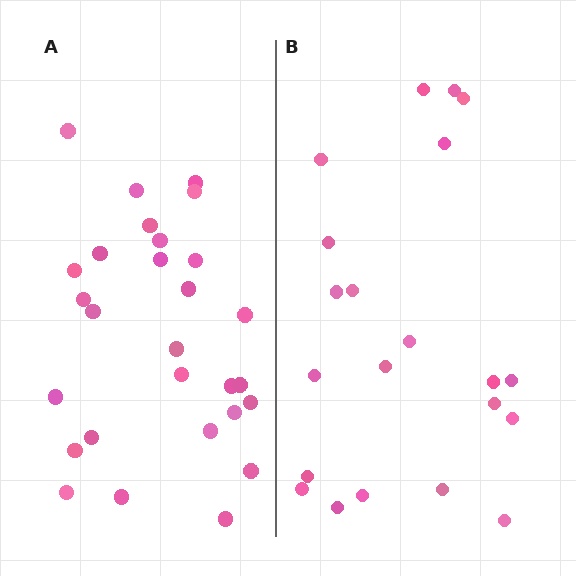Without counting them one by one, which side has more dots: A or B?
Region A (the left region) has more dots.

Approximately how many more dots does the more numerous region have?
Region A has roughly 8 or so more dots than region B.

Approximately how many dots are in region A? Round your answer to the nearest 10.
About 30 dots. (The exact count is 28, which rounds to 30.)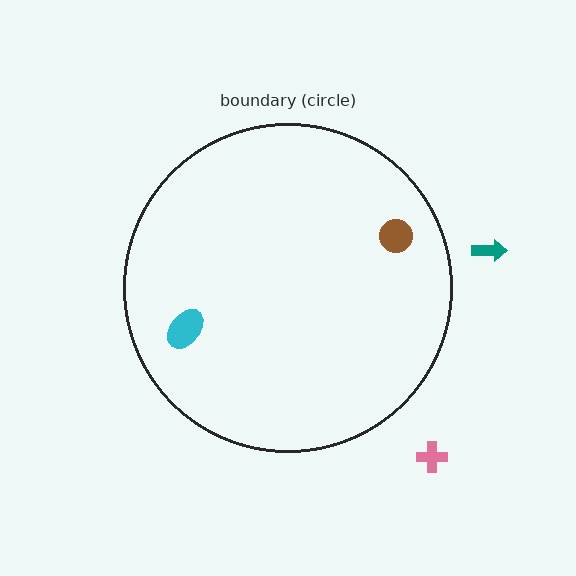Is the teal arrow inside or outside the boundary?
Outside.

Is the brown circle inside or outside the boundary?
Inside.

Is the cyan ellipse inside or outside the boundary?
Inside.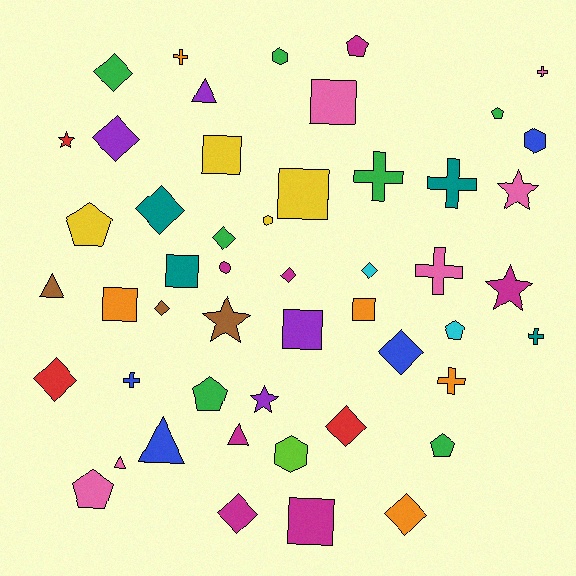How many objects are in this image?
There are 50 objects.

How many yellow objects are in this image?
There are 4 yellow objects.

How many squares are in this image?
There are 8 squares.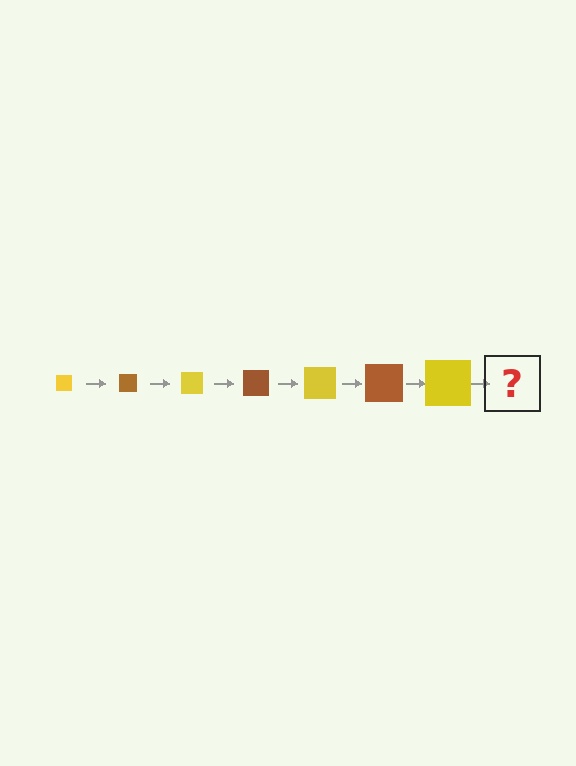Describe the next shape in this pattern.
It should be a brown square, larger than the previous one.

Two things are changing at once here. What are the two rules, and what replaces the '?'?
The two rules are that the square grows larger each step and the color cycles through yellow and brown. The '?' should be a brown square, larger than the previous one.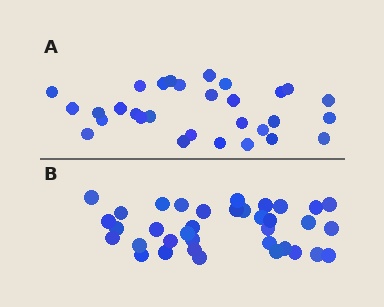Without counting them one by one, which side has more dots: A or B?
Region B (the bottom region) has more dots.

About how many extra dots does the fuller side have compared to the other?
Region B has about 6 more dots than region A.